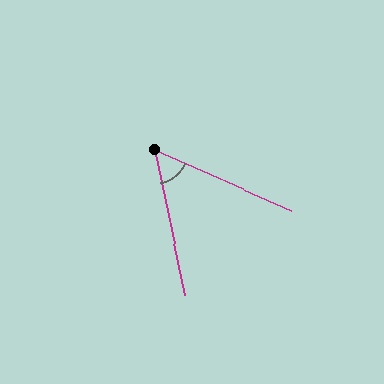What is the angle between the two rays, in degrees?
Approximately 54 degrees.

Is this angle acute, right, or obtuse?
It is acute.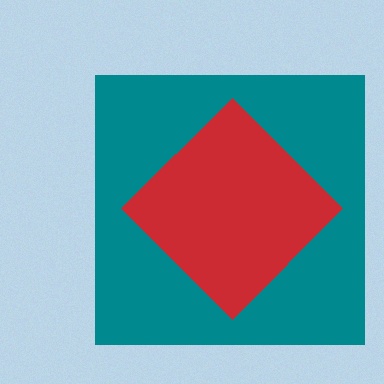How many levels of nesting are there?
2.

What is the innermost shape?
The red diamond.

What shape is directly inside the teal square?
The red diamond.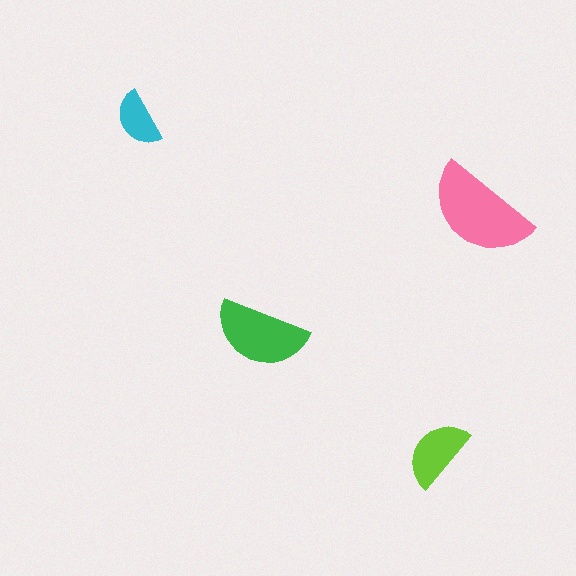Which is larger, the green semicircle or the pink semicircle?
The pink one.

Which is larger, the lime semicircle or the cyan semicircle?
The lime one.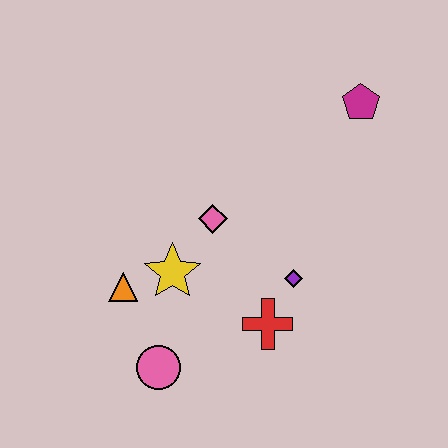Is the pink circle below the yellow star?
Yes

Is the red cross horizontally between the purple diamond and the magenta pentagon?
No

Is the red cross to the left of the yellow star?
No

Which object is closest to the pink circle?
The orange triangle is closest to the pink circle.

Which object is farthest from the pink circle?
The magenta pentagon is farthest from the pink circle.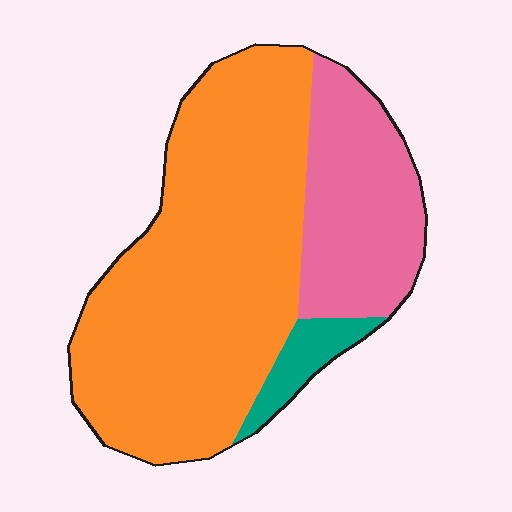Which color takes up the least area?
Teal, at roughly 5%.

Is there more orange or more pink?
Orange.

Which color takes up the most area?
Orange, at roughly 70%.